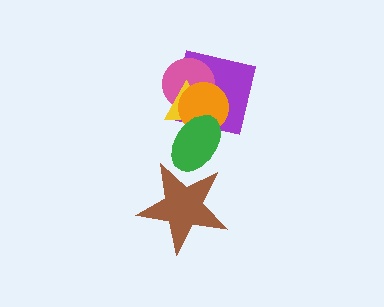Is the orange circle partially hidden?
Yes, it is partially covered by another shape.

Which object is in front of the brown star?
The green ellipse is in front of the brown star.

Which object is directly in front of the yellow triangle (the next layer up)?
The orange circle is directly in front of the yellow triangle.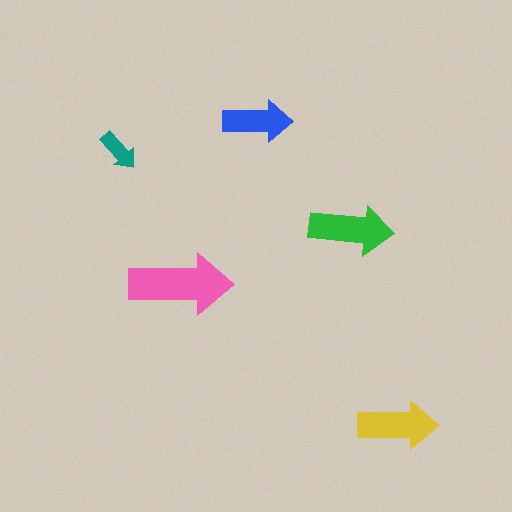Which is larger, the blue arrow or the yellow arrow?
The yellow one.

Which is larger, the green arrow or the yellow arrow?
The green one.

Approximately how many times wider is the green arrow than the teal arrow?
About 2 times wider.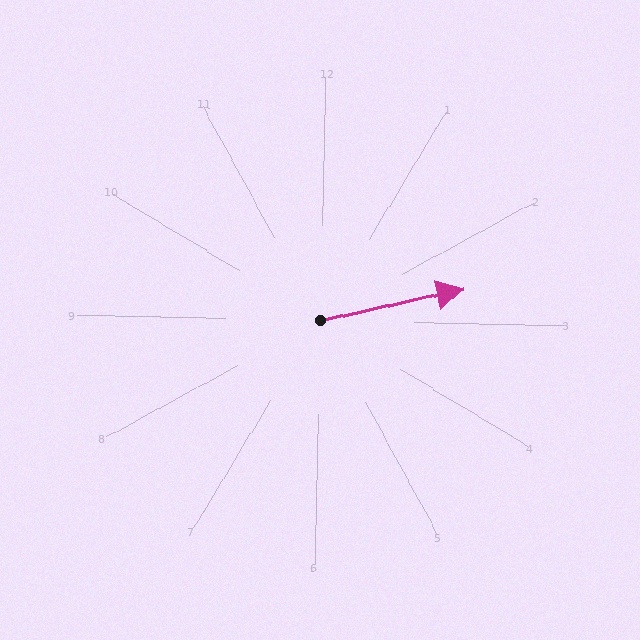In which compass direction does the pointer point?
East.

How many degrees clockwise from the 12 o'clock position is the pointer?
Approximately 77 degrees.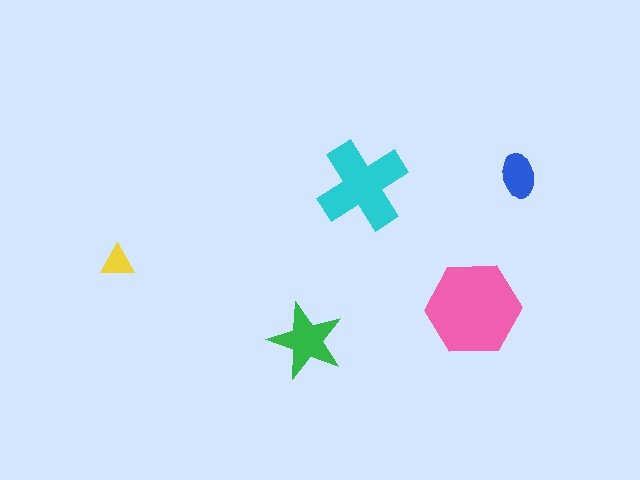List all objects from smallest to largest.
The yellow triangle, the blue ellipse, the green star, the cyan cross, the pink hexagon.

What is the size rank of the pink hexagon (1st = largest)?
1st.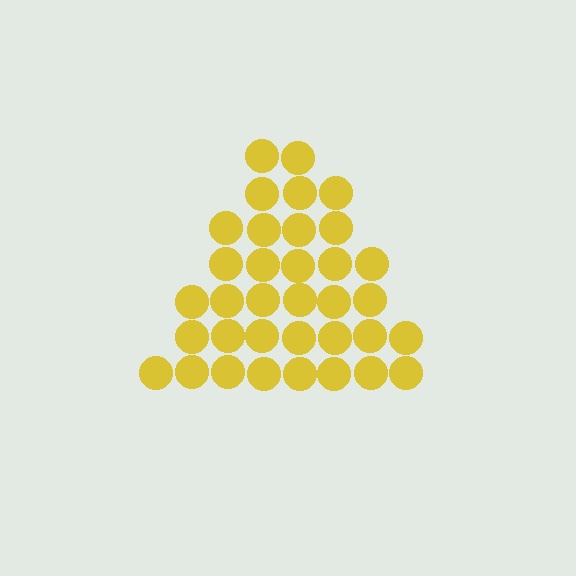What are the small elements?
The small elements are circles.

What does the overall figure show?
The overall figure shows a triangle.